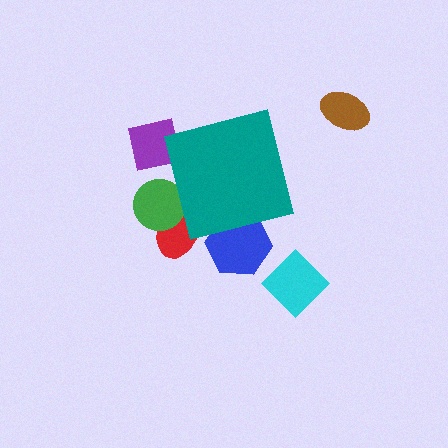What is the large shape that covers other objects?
A teal square.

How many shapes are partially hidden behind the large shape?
4 shapes are partially hidden.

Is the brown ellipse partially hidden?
No, the brown ellipse is fully visible.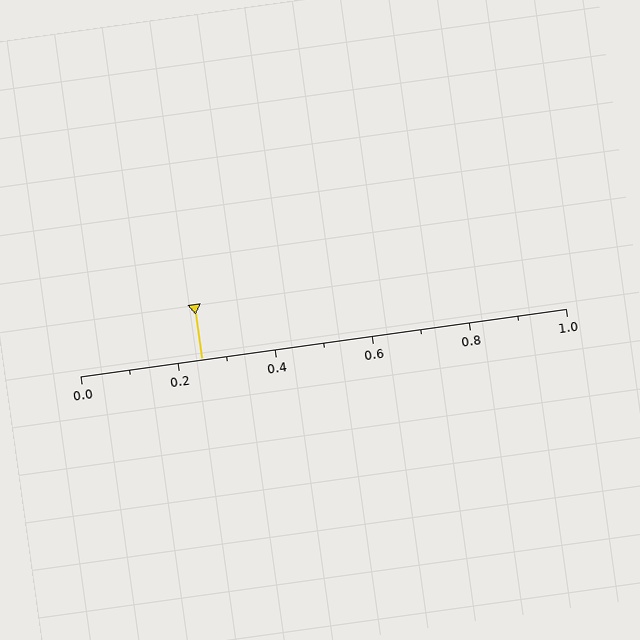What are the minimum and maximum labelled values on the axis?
The axis runs from 0.0 to 1.0.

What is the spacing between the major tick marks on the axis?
The major ticks are spaced 0.2 apart.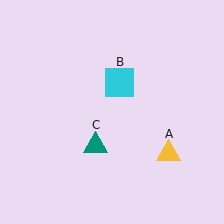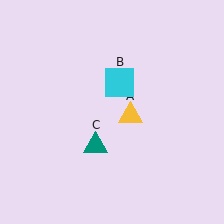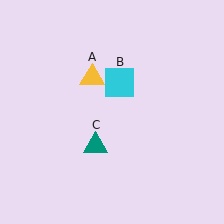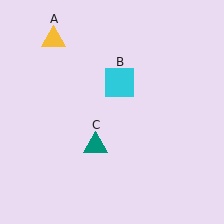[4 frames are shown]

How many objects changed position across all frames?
1 object changed position: yellow triangle (object A).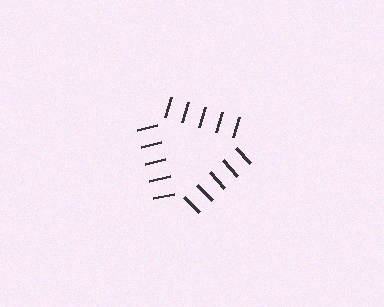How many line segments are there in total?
15 — 5 along each of the 3 edges.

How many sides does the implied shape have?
3 sides — the line-ends trace a triangle.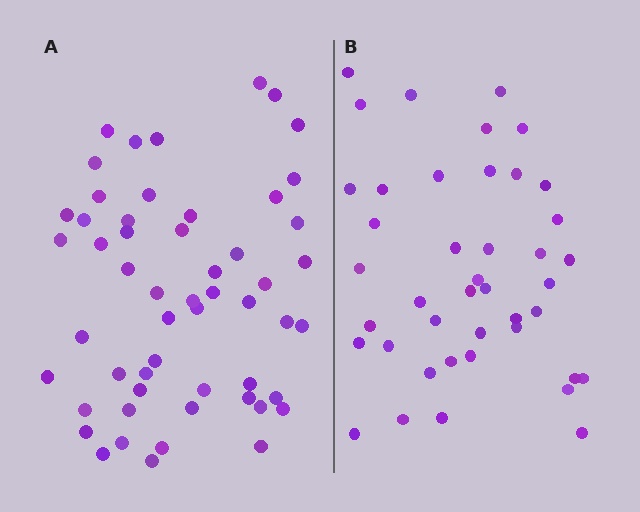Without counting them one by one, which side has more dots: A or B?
Region A (the left region) has more dots.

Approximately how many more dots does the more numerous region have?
Region A has roughly 12 or so more dots than region B.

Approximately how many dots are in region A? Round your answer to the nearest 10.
About 50 dots. (The exact count is 54, which rounds to 50.)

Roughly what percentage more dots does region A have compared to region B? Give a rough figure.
About 30% more.